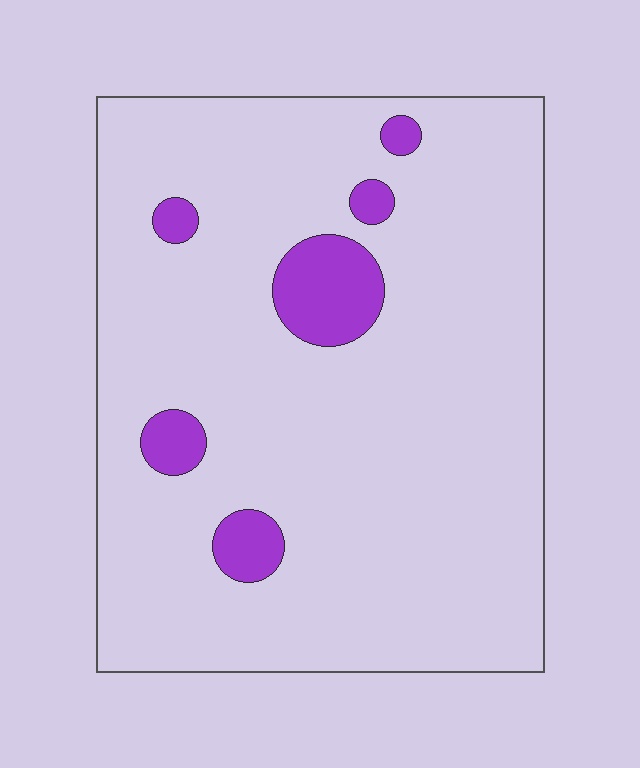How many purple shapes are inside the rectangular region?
6.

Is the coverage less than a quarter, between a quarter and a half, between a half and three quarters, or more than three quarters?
Less than a quarter.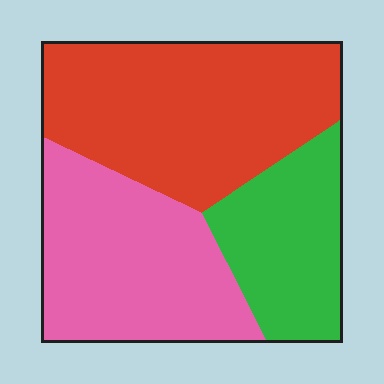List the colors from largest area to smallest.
From largest to smallest: red, pink, green.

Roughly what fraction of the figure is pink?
Pink covers 34% of the figure.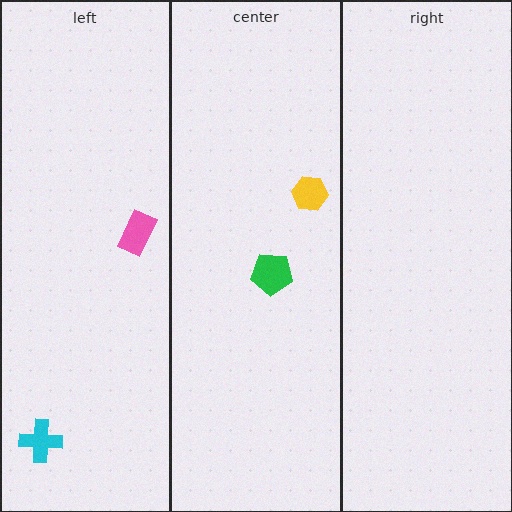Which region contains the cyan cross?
The left region.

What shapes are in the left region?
The pink rectangle, the cyan cross.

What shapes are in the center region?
The yellow hexagon, the green pentagon.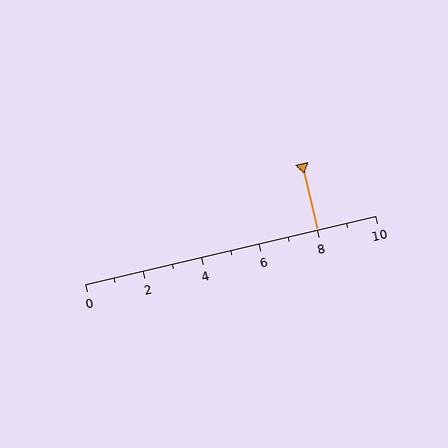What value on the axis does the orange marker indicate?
The marker indicates approximately 8.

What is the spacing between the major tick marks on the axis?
The major ticks are spaced 2 apart.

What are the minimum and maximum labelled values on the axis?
The axis runs from 0 to 10.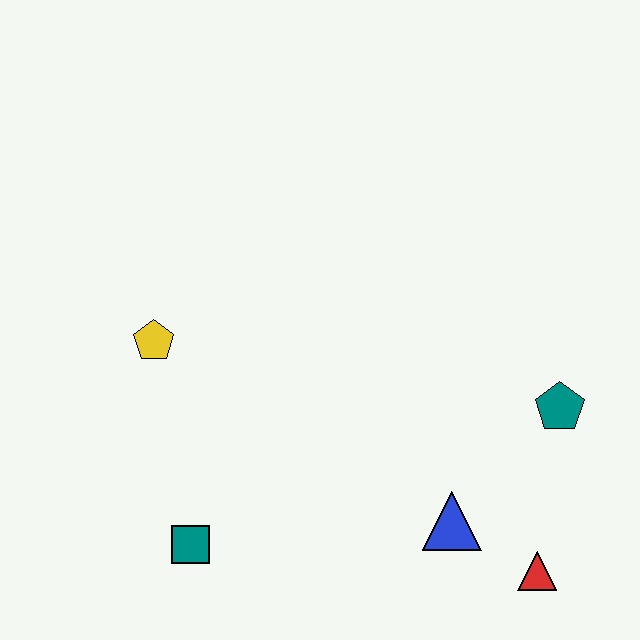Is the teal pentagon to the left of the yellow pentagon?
No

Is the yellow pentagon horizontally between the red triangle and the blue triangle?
No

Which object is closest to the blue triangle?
The red triangle is closest to the blue triangle.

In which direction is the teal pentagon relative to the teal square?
The teal pentagon is to the right of the teal square.